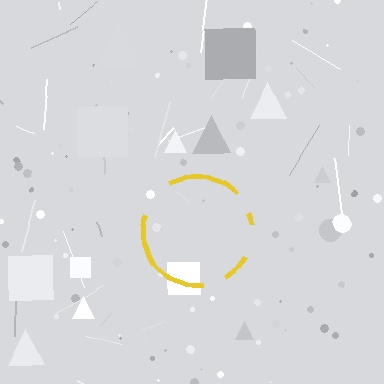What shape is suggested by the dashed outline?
The dashed outline suggests a circle.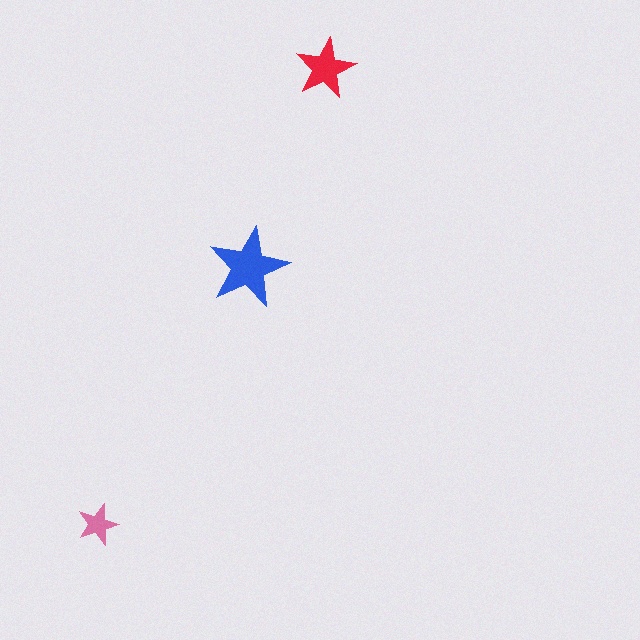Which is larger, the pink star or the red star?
The red one.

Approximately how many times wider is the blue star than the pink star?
About 2 times wider.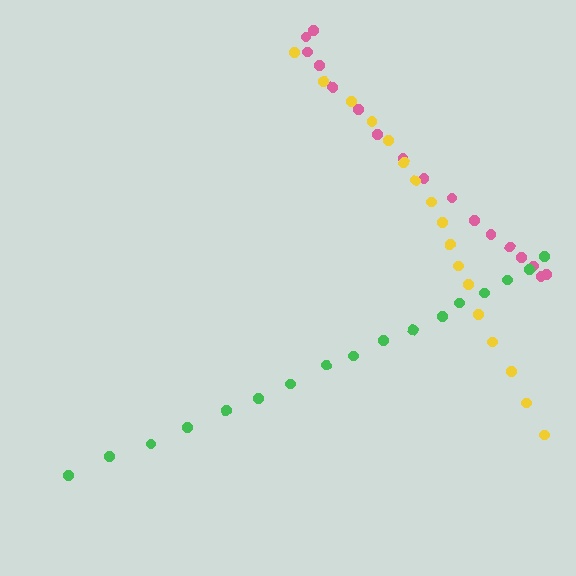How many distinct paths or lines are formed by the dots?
There are 3 distinct paths.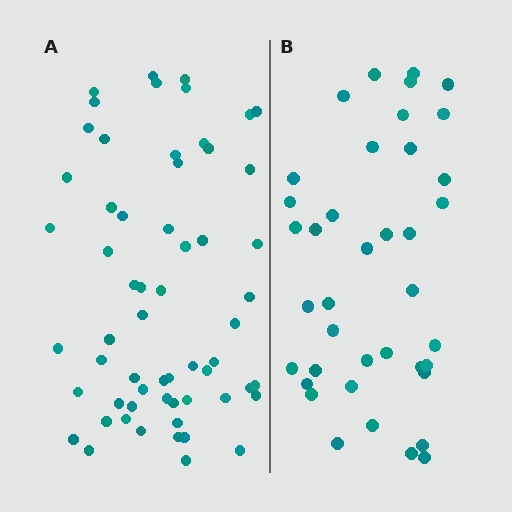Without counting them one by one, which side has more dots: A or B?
Region A (the left region) has more dots.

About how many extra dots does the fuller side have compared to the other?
Region A has approximately 20 more dots than region B.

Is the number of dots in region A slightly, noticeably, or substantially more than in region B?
Region A has substantially more. The ratio is roughly 1.5 to 1.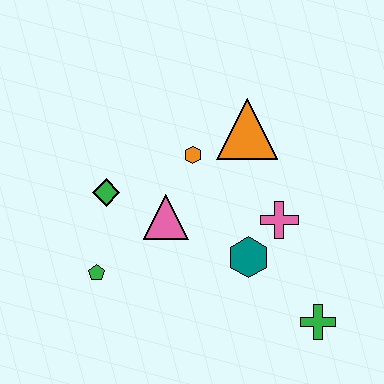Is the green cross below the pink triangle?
Yes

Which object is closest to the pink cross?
The teal hexagon is closest to the pink cross.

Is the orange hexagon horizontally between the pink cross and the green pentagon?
Yes